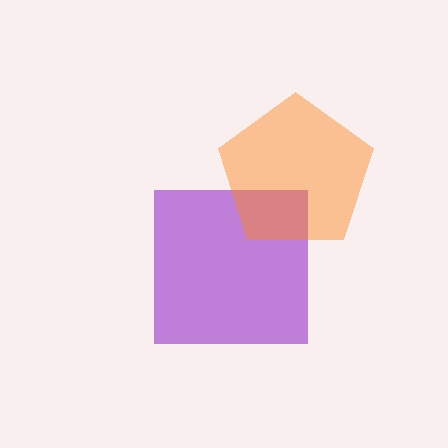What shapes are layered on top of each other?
The layered shapes are: a purple square, an orange pentagon.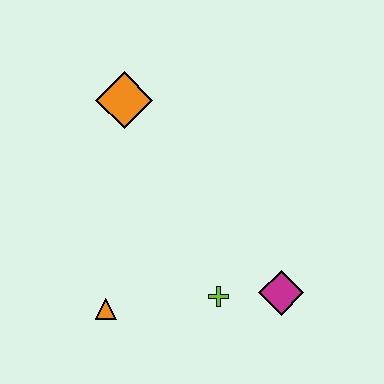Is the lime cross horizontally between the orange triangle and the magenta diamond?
Yes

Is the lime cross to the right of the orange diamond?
Yes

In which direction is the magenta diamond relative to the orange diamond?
The magenta diamond is below the orange diamond.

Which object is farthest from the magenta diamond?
The orange diamond is farthest from the magenta diamond.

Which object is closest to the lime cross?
The magenta diamond is closest to the lime cross.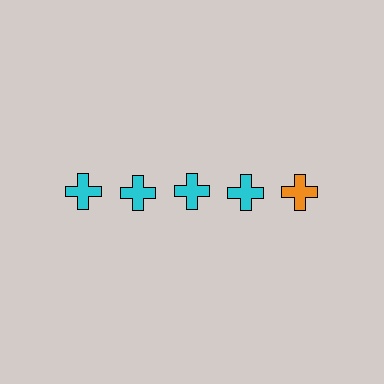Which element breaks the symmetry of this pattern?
The orange cross in the top row, rightmost column breaks the symmetry. All other shapes are cyan crosses.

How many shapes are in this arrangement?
There are 5 shapes arranged in a grid pattern.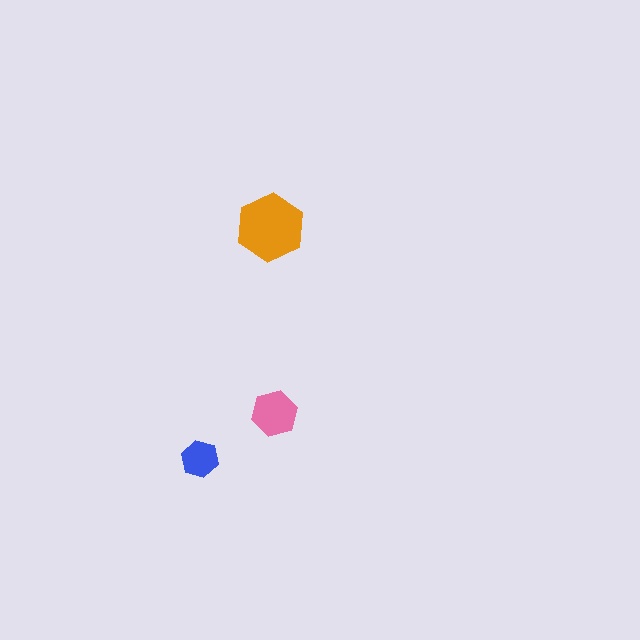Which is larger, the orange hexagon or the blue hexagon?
The orange one.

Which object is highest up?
The orange hexagon is topmost.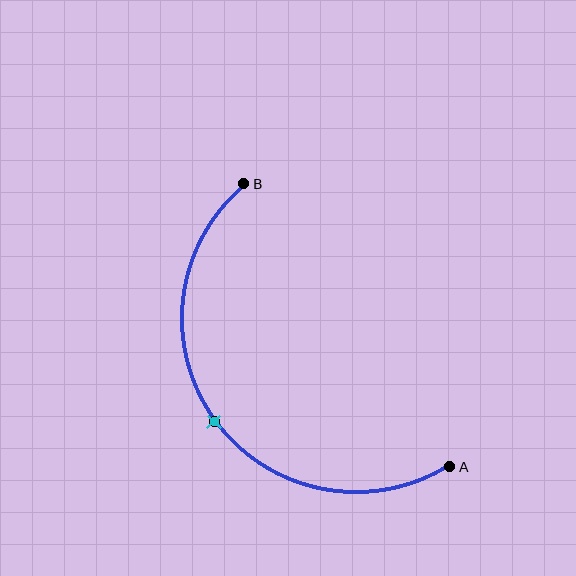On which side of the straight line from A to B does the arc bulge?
The arc bulges below and to the left of the straight line connecting A and B.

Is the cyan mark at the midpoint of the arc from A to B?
Yes. The cyan mark lies on the arc at equal arc-length from both A and B — it is the arc midpoint.